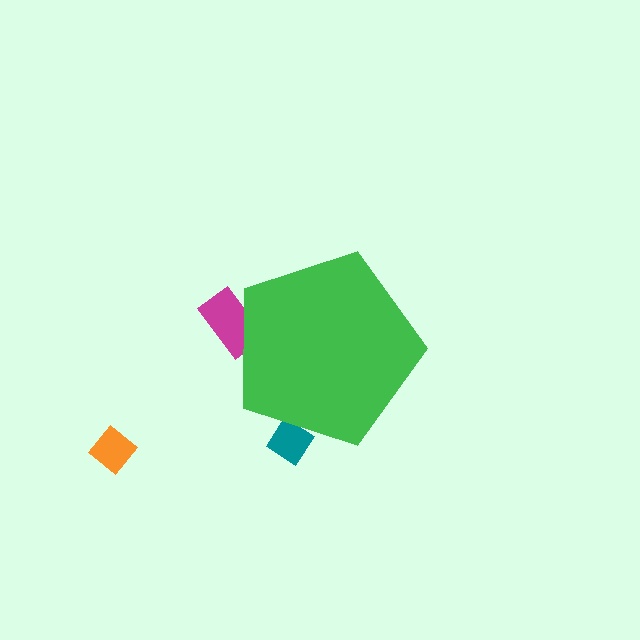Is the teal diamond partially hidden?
Yes, the teal diamond is partially hidden behind the green pentagon.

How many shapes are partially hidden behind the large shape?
2 shapes are partially hidden.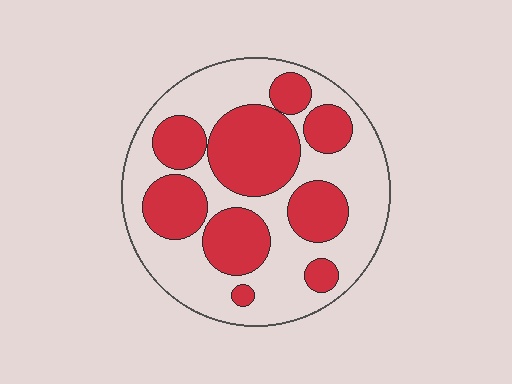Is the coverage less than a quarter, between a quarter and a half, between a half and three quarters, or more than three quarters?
Between a quarter and a half.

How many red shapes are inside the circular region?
9.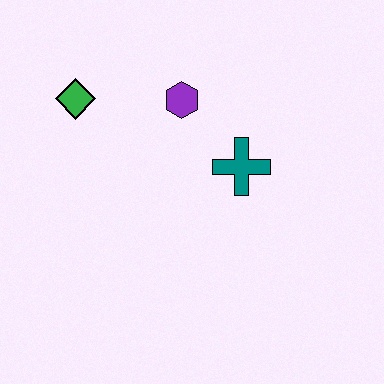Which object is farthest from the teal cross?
The green diamond is farthest from the teal cross.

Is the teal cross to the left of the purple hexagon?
No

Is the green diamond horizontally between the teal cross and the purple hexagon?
No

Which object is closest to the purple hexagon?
The teal cross is closest to the purple hexagon.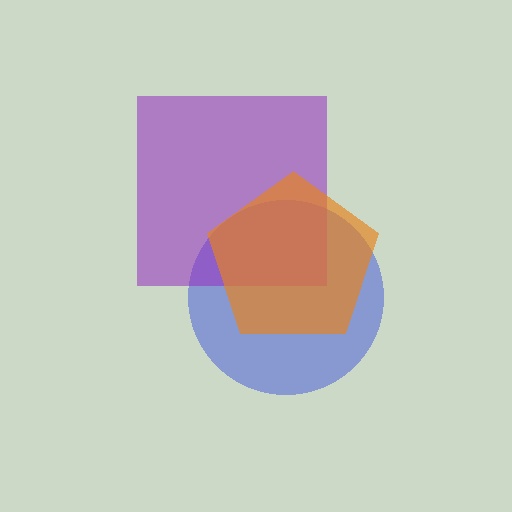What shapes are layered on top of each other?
The layered shapes are: a blue circle, a purple square, an orange pentagon.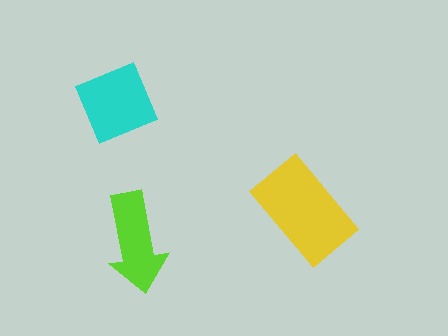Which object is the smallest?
The lime arrow.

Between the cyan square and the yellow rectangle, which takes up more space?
The yellow rectangle.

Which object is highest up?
The cyan square is topmost.